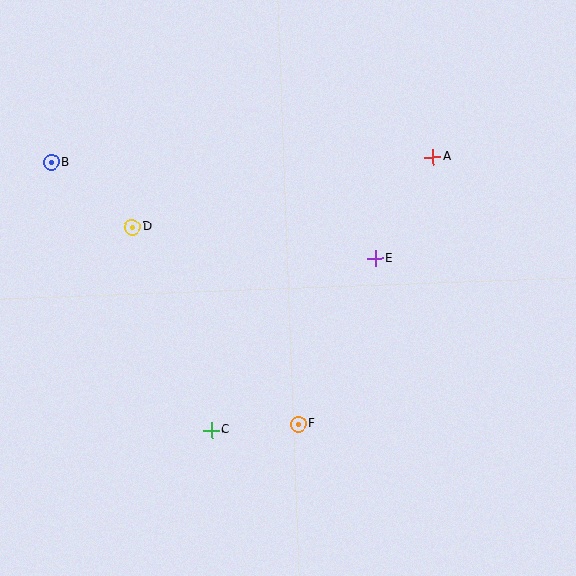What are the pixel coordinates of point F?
Point F is at (298, 424).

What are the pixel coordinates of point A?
Point A is at (433, 157).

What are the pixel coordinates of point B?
Point B is at (52, 162).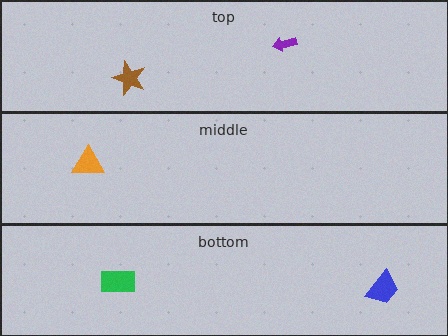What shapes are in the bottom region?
The blue trapezoid, the green rectangle.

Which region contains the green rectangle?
The bottom region.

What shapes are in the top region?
The purple arrow, the brown star.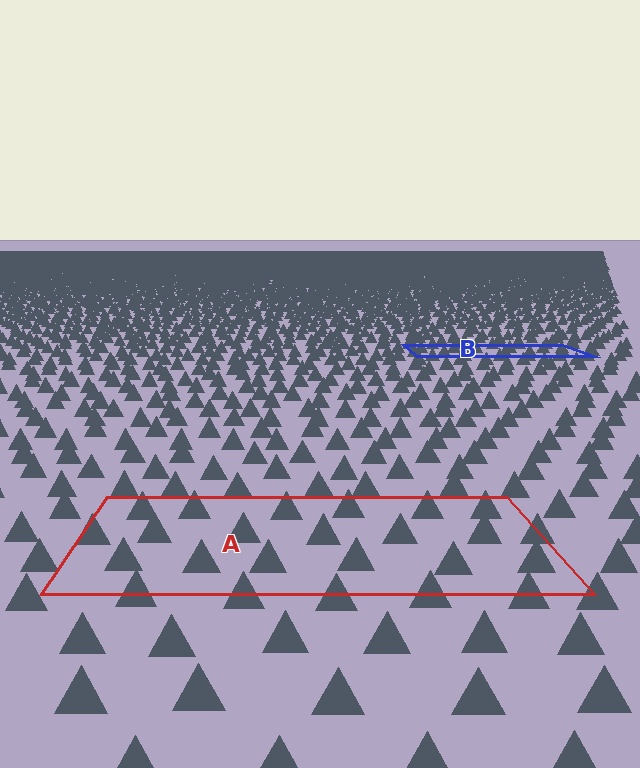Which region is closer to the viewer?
Region A is closer. The texture elements there are larger and more spread out.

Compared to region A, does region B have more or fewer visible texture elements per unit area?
Region B has more texture elements per unit area — they are packed more densely because it is farther away.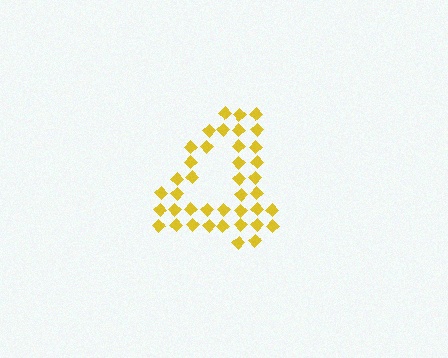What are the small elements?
The small elements are diamonds.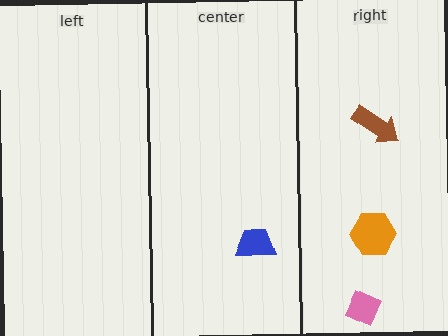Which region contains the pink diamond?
The right region.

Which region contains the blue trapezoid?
The center region.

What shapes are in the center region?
The blue trapezoid.